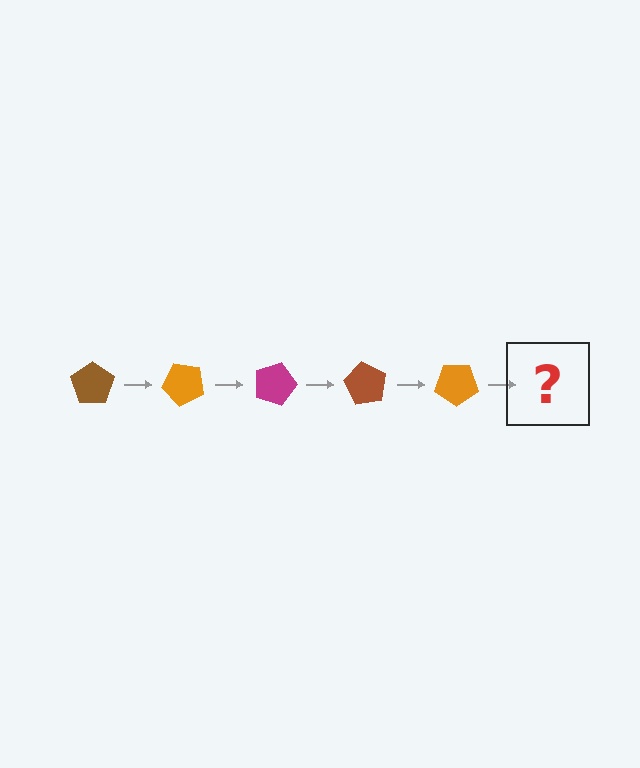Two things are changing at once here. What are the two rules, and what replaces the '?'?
The two rules are that it rotates 45 degrees each step and the color cycles through brown, orange, and magenta. The '?' should be a magenta pentagon, rotated 225 degrees from the start.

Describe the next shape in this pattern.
It should be a magenta pentagon, rotated 225 degrees from the start.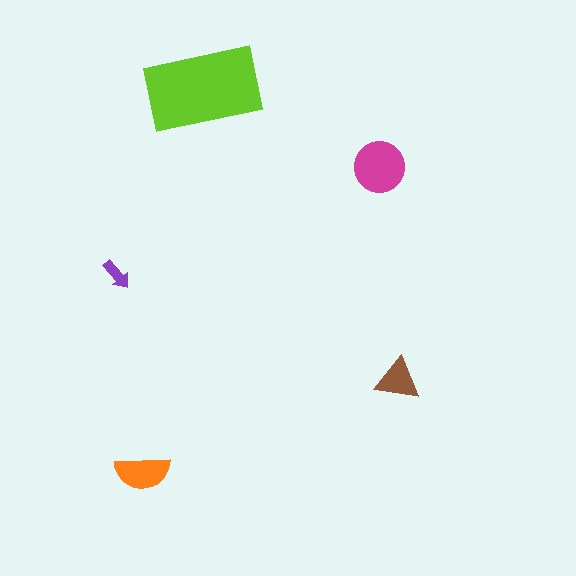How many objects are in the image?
There are 5 objects in the image.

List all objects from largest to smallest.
The lime rectangle, the magenta circle, the orange semicircle, the brown triangle, the purple arrow.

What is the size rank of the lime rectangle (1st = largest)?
1st.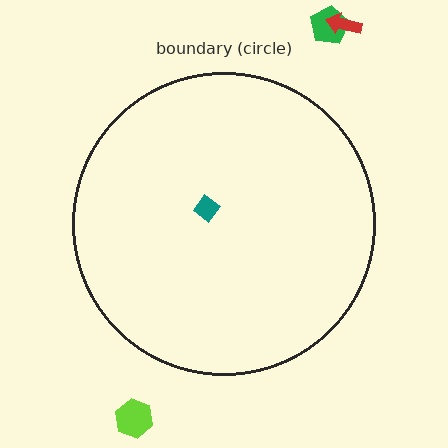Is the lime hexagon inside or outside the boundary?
Outside.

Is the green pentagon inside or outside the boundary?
Outside.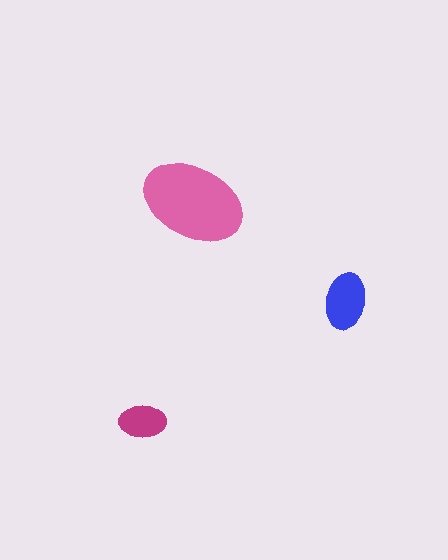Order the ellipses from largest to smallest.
the pink one, the blue one, the magenta one.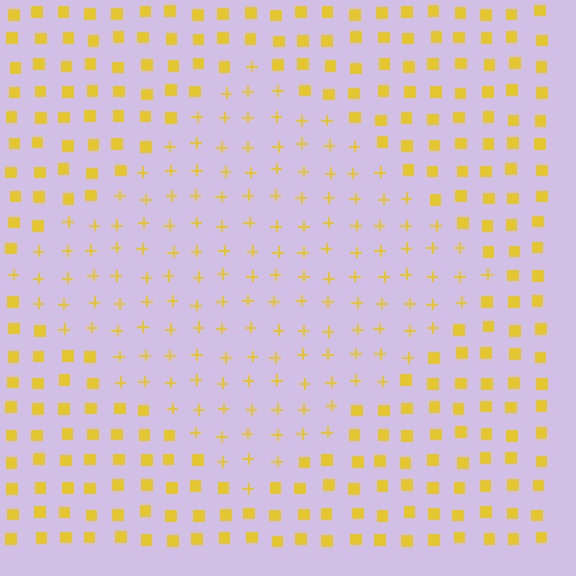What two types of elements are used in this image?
The image uses plus signs inside the diamond region and squares outside it.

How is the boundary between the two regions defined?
The boundary is defined by a change in element shape: plus signs inside vs. squares outside. All elements share the same color and spacing.